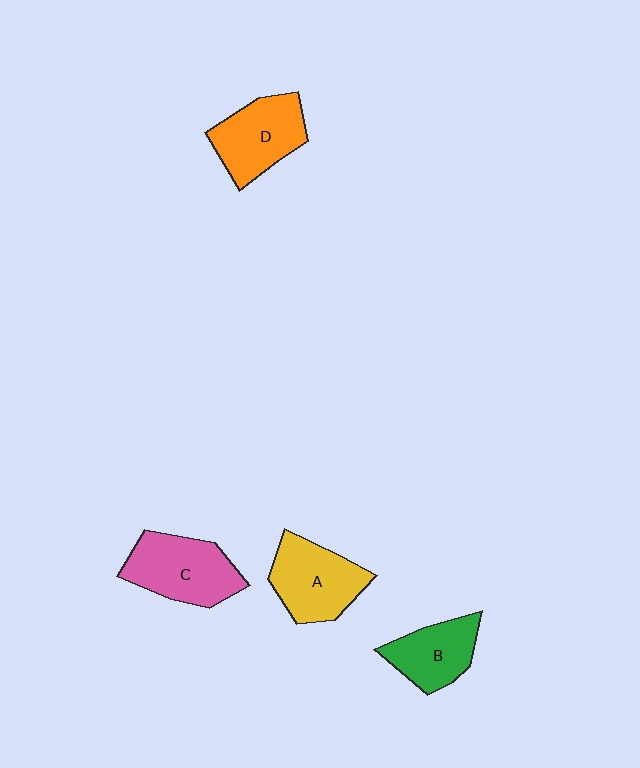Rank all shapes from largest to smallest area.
From largest to smallest: C (pink), A (yellow), D (orange), B (green).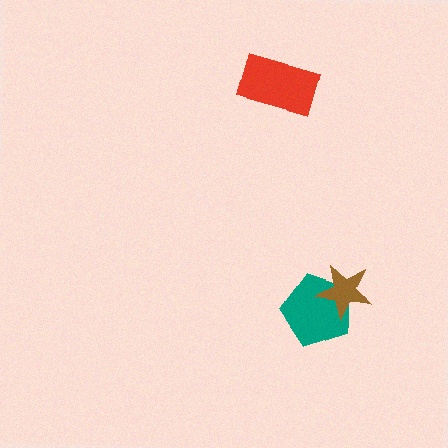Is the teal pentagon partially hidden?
Yes, it is partially covered by another shape.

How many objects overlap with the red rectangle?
0 objects overlap with the red rectangle.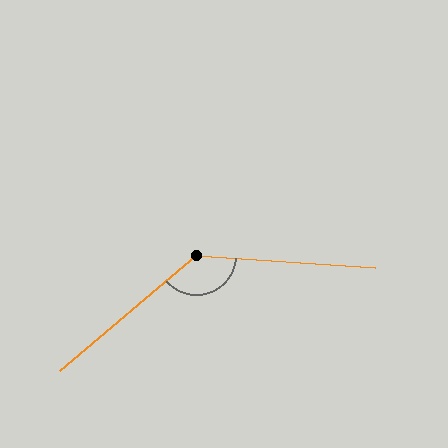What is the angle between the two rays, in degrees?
Approximately 136 degrees.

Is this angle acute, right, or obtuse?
It is obtuse.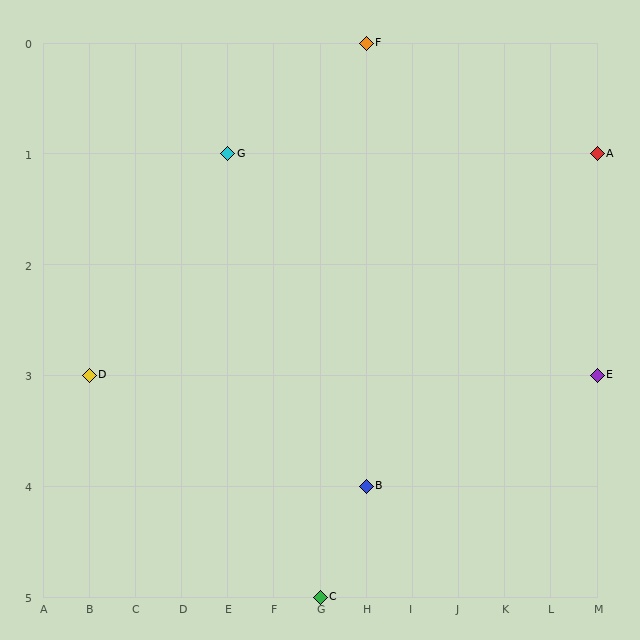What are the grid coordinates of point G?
Point G is at grid coordinates (E, 1).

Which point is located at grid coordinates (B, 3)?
Point D is at (B, 3).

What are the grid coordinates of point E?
Point E is at grid coordinates (M, 3).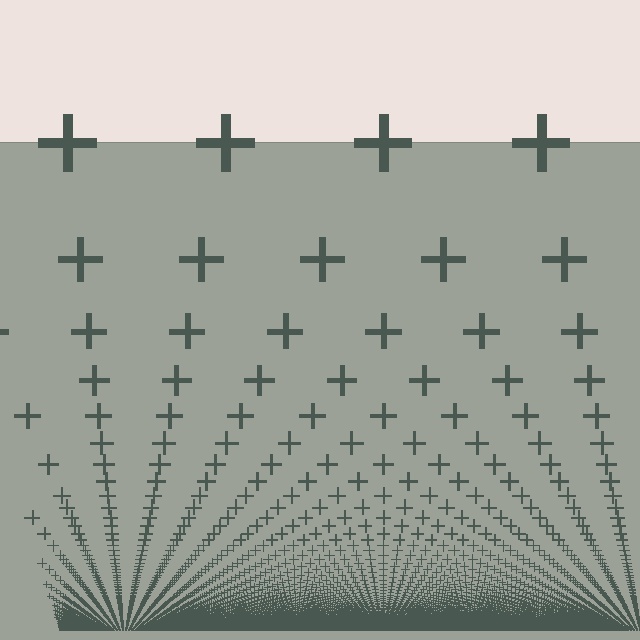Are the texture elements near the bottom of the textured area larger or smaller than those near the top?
Smaller. The gradient is inverted — elements near the bottom are smaller and denser.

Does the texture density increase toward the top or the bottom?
Density increases toward the bottom.